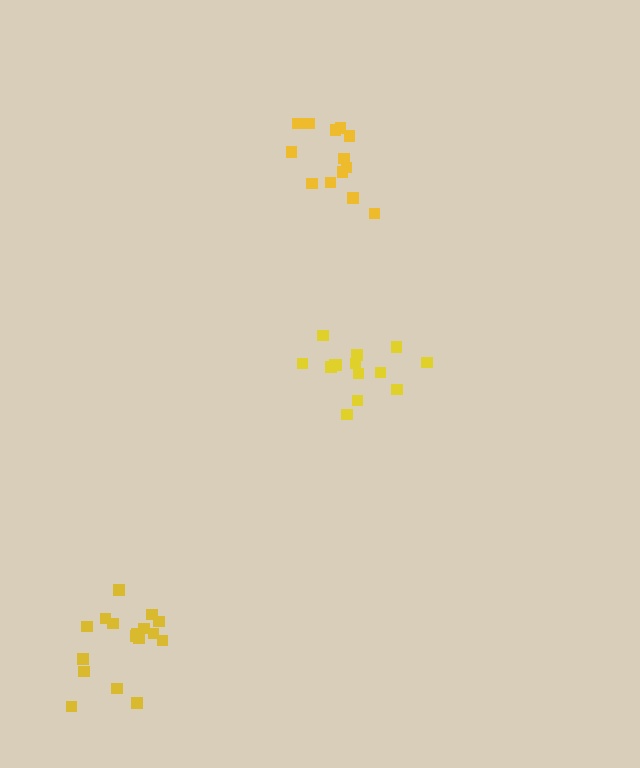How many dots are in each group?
Group 1: 14 dots, Group 2: 17 dots, Group 3: 13 dots (44 total).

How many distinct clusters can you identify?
There are 3 distinct clusters.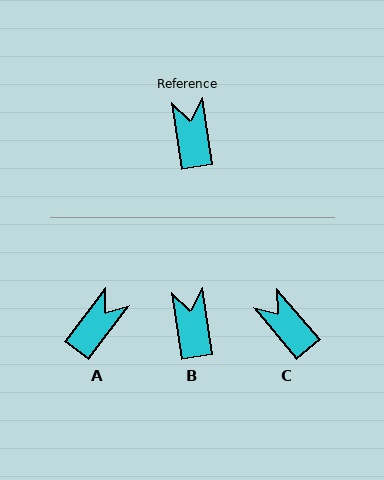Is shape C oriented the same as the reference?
No, it is off by about 32 degrees.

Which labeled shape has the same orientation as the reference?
B.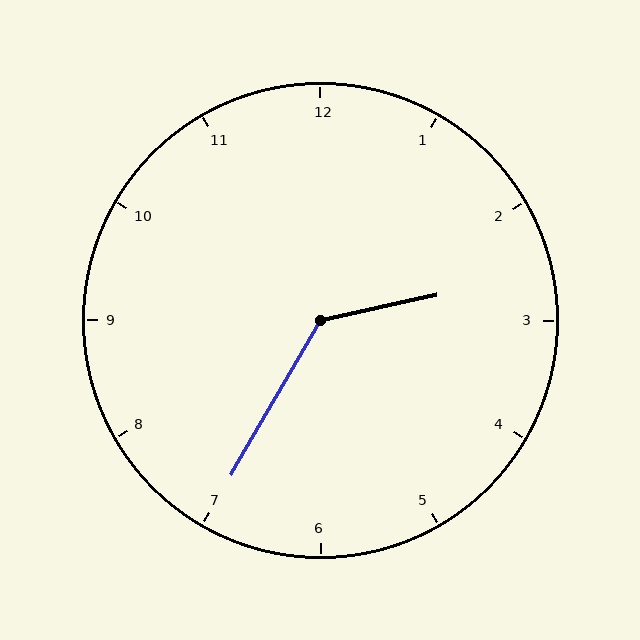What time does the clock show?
2:35.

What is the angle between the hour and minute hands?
Approximately 132 degrees.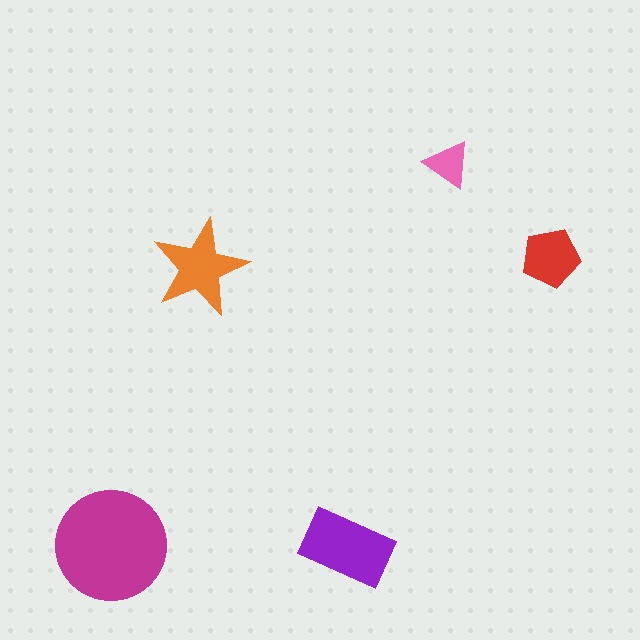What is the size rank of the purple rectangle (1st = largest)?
2nd.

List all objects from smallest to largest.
The pink triangle, the red pentagon, the orange star, the purple rectangle, the magenta circle.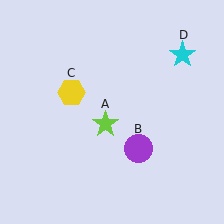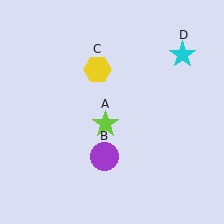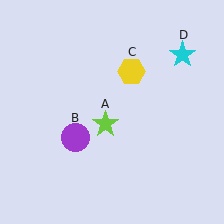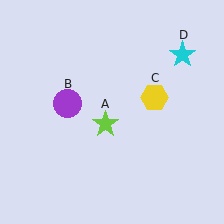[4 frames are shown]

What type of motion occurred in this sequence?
The purple circle (object B), yellow hexagon (object C) rotated clockwise around the center of the scene.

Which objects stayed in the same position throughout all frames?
Lime star (object A) and cyan star (object D) remained stationary.